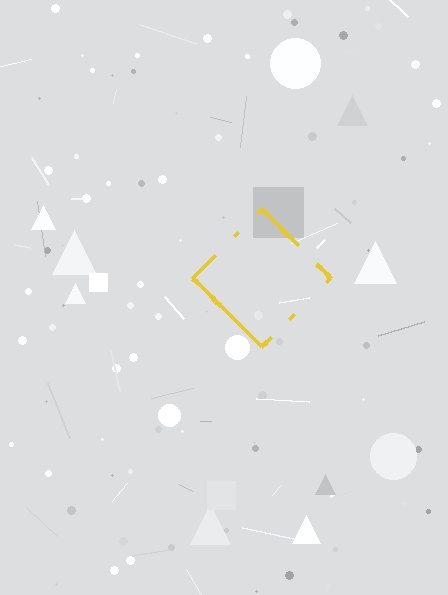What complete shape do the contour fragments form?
The contour fragments form a diamond.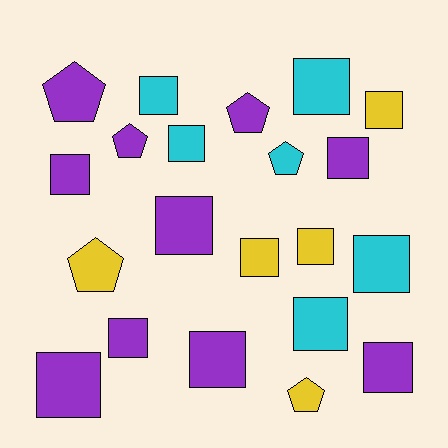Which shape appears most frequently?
Square, with 15 objects.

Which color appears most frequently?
Purple, with 10 objects.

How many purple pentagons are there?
There are 3 purple pentagons.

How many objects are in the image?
There are 21 objects.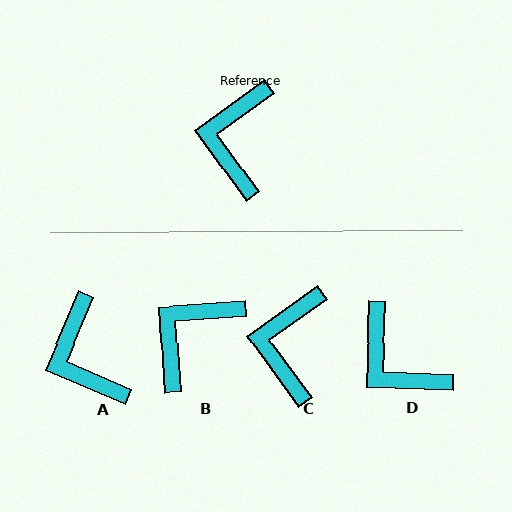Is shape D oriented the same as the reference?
No, it is off by about 52 degrees.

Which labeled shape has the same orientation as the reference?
C.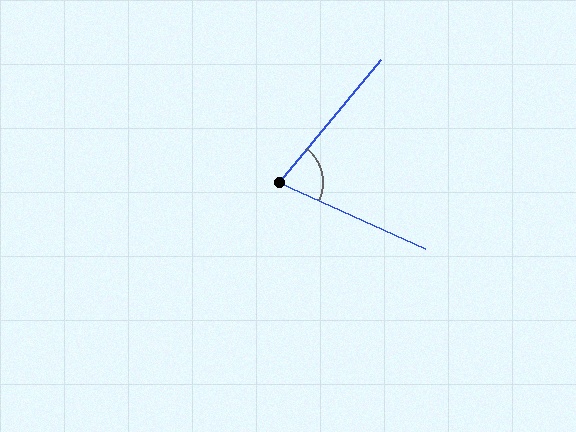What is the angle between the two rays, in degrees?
Approximately 75 degrees.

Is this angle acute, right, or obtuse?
It is acute.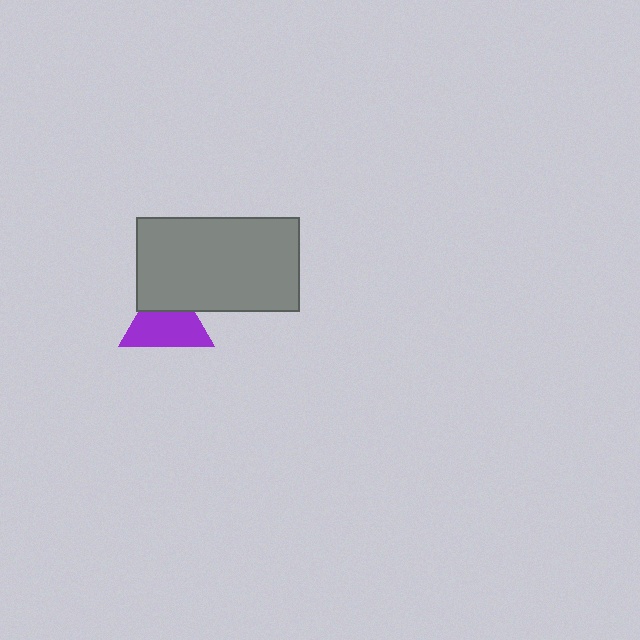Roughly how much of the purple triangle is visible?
Most of it is visible (roughly 67%).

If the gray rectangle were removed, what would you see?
You would see the complete purple triangle.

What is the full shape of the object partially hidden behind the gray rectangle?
The partially hidden object is a purple triangle.